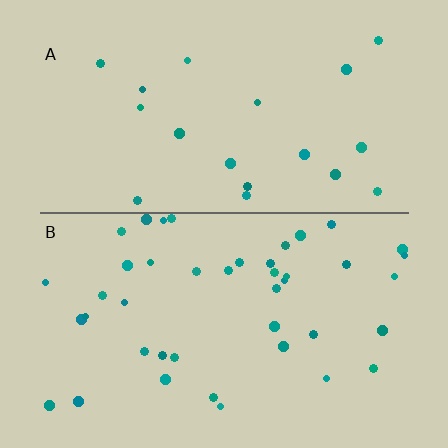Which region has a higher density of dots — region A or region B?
B (the bottom).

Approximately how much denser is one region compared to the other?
Approximately 2.2× — region B over region A.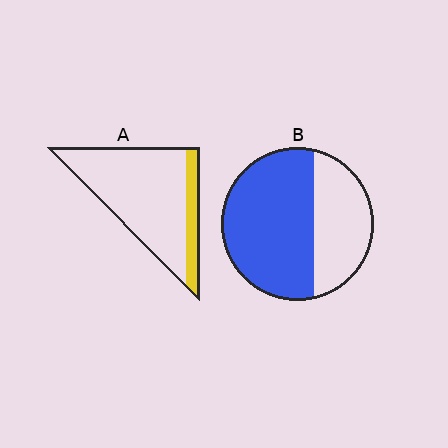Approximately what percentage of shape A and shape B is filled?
A is approximately 15% and B is approximately 65%.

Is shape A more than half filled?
No.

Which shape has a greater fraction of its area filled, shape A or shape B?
Shape B.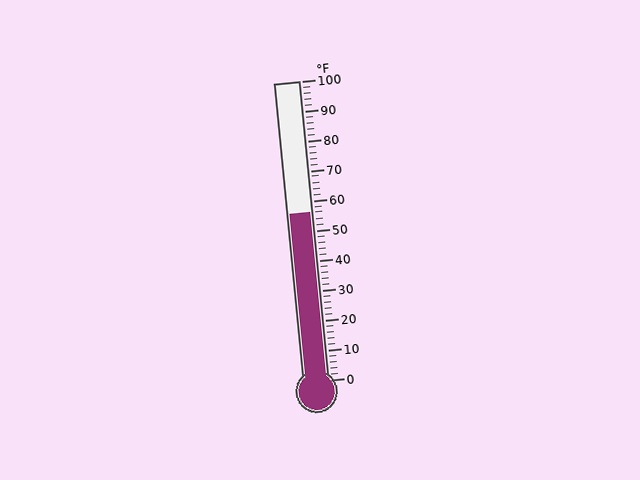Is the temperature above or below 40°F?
The temperature is above 40°F.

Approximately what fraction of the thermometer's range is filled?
The thermometer is filled to approximately 55% of its range.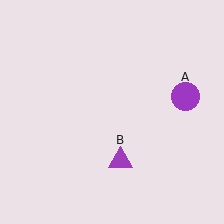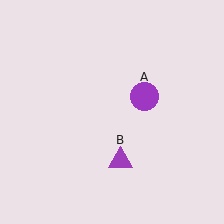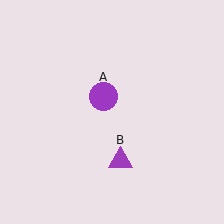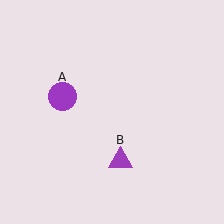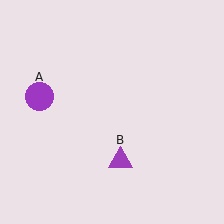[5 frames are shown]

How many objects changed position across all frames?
1 object changed position: purple circle (object A).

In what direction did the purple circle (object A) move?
The purple circle (object A) moved left.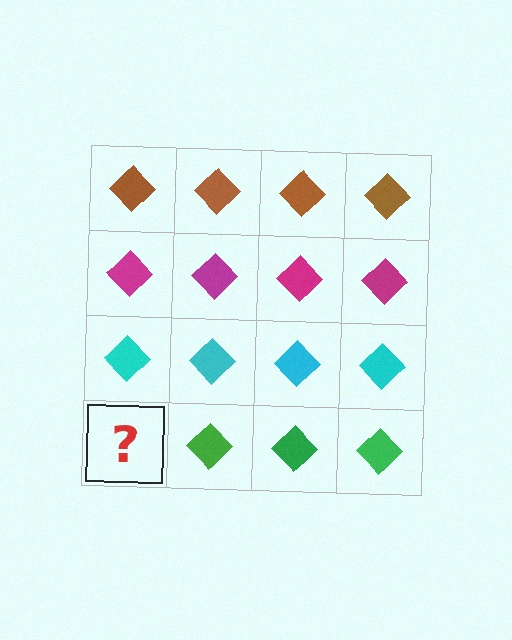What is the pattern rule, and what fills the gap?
The rule is that each row has a consistent color. The gap should be filled with a green diamond.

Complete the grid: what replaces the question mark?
The question mark should be replaced with a green diamond.